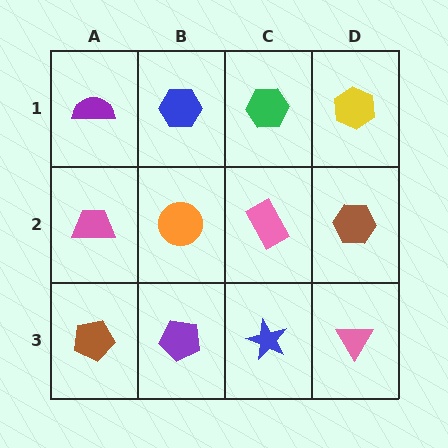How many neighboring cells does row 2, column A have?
3.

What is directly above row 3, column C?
A pink rectangle.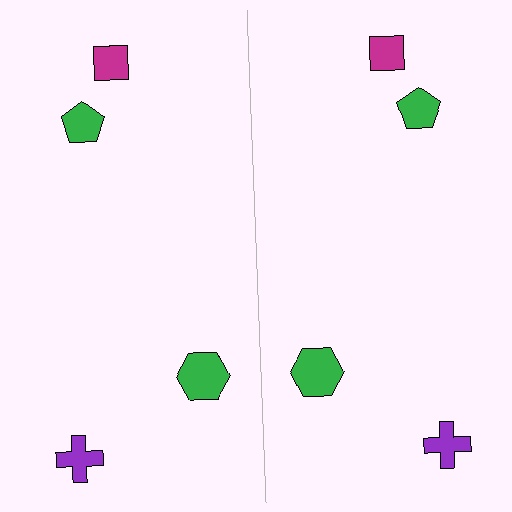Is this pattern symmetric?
Yes, this pattern has bilateral (reflection) symmetry.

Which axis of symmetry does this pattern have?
The pattern has a vertical axis of symmetry running through the center of the image.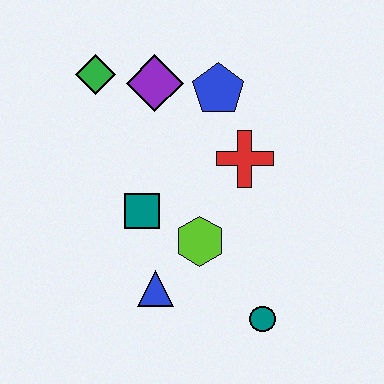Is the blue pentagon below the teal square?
No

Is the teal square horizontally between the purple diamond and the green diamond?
Yes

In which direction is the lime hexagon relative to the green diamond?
The lime hexagon is below the green diamond.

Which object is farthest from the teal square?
The teal circle is farthest from the teal square.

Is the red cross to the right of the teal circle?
No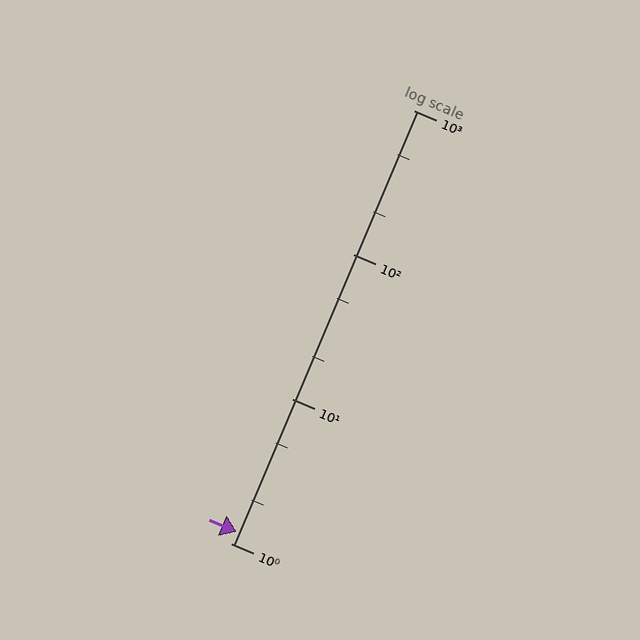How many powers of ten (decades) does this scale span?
The scale spans 3 decades, from 1 to 1000.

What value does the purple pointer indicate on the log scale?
The pointer indicates approximately 1.2.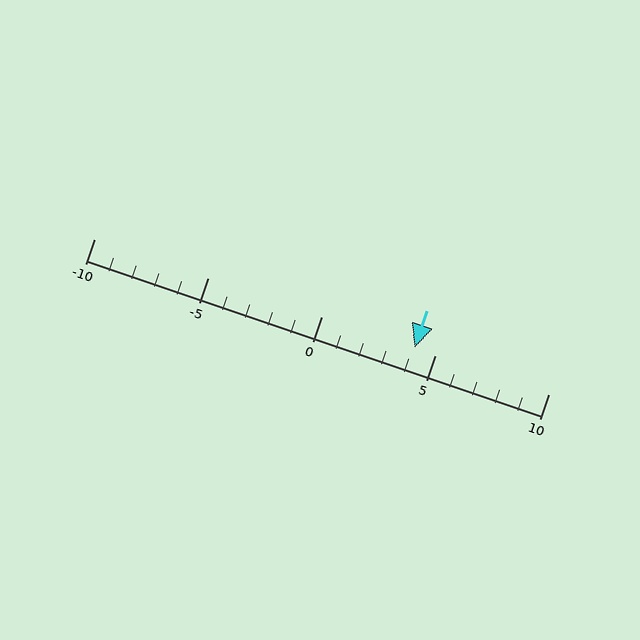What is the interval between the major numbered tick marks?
The major tick marks are spaced 5 units apart.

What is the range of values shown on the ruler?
The ruler shows values from -10 to 10.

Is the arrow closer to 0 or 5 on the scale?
The arrow is closer to 5.